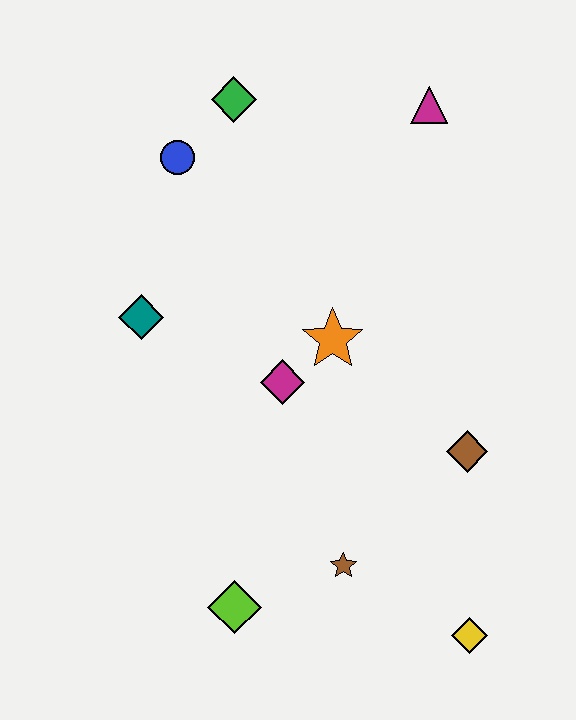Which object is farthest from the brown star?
The green diamond is farthest from the brown star.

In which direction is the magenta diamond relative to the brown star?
The magenta diamond is above the brown star.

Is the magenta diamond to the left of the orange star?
Yes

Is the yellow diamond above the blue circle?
No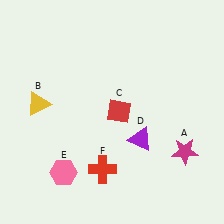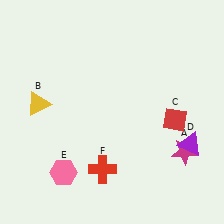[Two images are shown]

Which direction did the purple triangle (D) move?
The purple triangle (D) moved right.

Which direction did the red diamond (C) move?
The red diamond (C) moved right.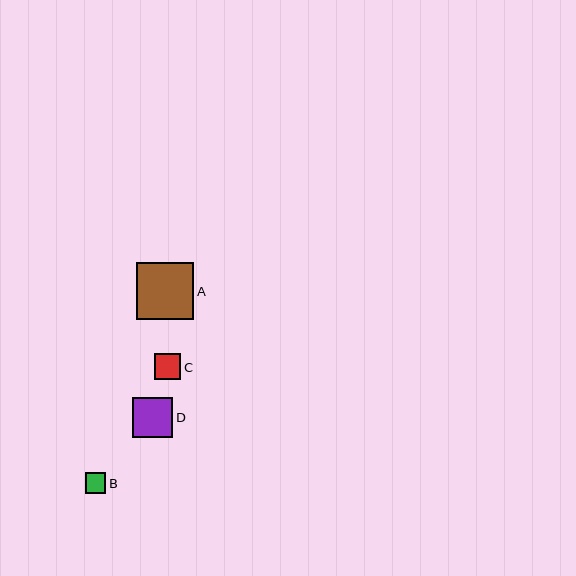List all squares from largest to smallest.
From largest to smallest: A, D, C, B.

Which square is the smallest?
Square B is the smallest with a size of approximately 20 pixels.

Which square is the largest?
Square A is the largest with a size of approximately 57 pixels.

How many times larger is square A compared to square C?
Square A is approximately 2.2 times the size of square C.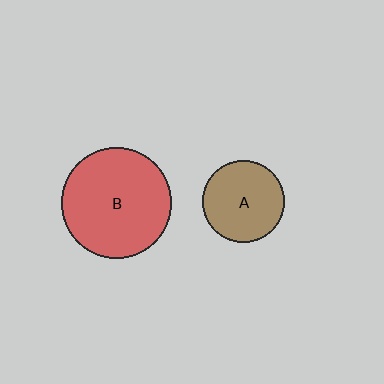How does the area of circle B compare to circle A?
Approximately 1.8 times.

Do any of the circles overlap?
No, none of the circles overlap.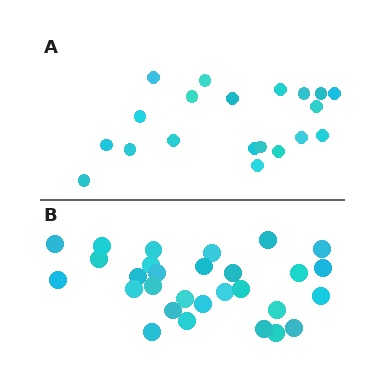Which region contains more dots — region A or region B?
Region B (the bottom region) has more dots.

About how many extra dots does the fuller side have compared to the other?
Region B has roughly 8 or so more dots than region A.